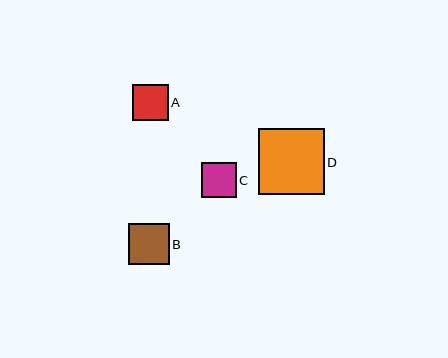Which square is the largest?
Square D is the largest with a size of approximately 66 pixels.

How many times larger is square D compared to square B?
Square D is approximately 1.6 times the size of square B.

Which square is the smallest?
Square C is the smallest with a size of approximately 35 pixels.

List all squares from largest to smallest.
From largest to smallest: D, B, A, C.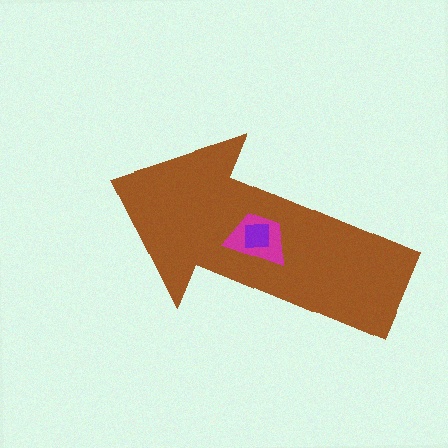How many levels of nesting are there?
3.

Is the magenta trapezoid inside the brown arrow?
Yes.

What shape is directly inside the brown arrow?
The magenta trapezoid.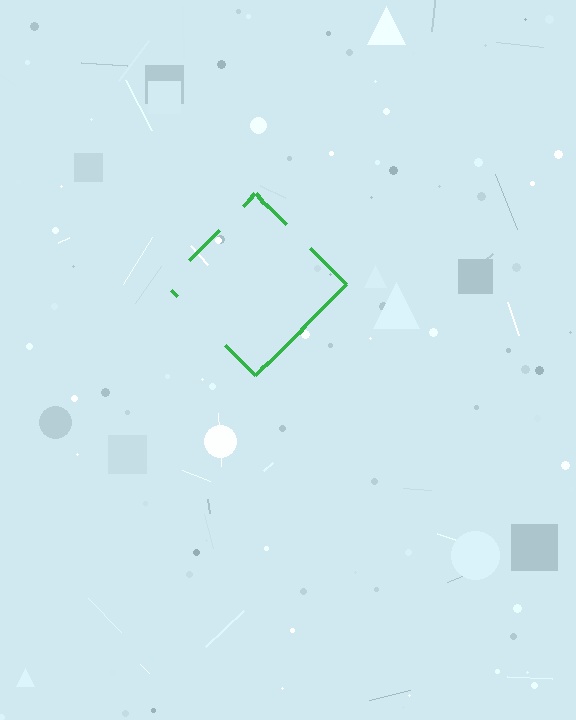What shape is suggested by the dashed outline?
The dashed outline suggests a diamond.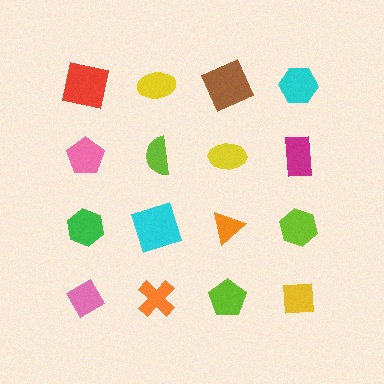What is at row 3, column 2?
A cyan square.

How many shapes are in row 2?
4 shapes.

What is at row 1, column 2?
A yellow ellipse.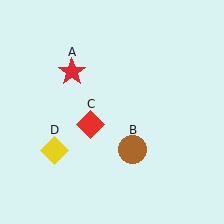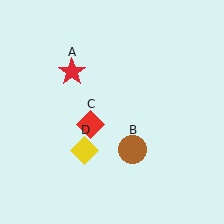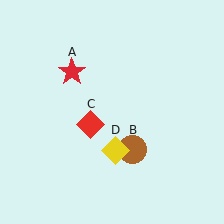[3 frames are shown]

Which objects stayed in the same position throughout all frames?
Red star (object A) and brown circle (object B) and red diamond (object C) remained stationary.